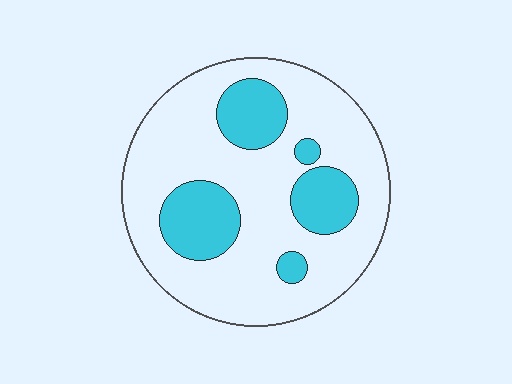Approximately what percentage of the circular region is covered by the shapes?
Approximately 25%.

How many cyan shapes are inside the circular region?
5.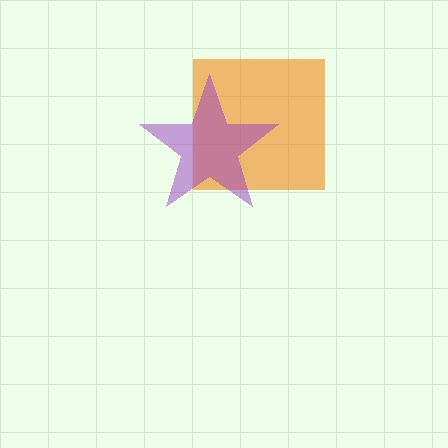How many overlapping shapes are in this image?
There are 2 overlapping shapes in the image.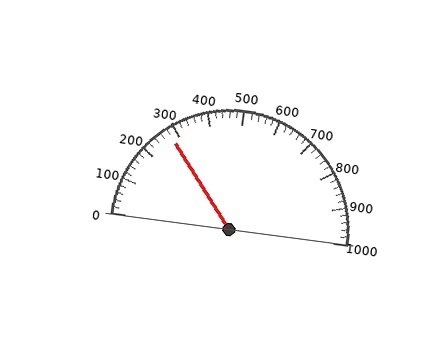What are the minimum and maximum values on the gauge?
The gauge ranges from 0 to 1000.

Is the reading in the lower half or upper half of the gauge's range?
The reading is in the lower half of the range (0 to 1000).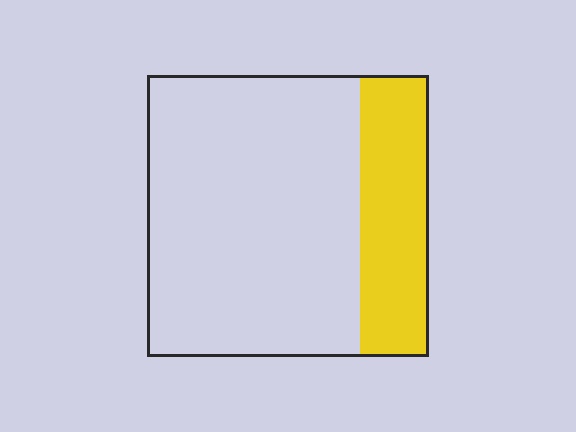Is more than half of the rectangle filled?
No.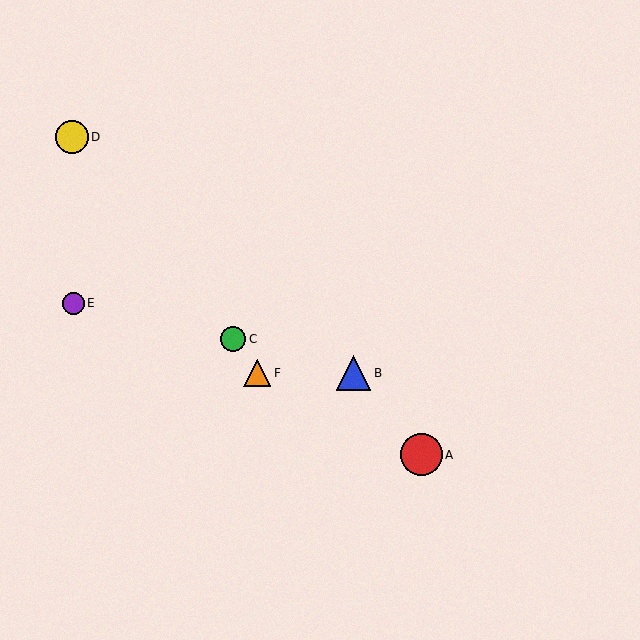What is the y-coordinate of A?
Object A is at y≈455.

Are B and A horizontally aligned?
No, B is at y≈373 and A is at y≈455.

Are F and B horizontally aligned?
Yes, both are at y≈373.